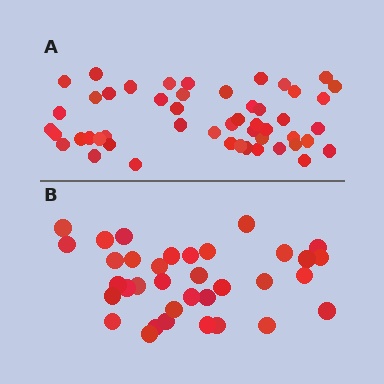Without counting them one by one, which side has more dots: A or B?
Region A (the top region) has more dots.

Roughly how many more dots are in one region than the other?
Region A has approximately 15 more dots than region B.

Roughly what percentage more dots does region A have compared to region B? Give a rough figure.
About 45% more.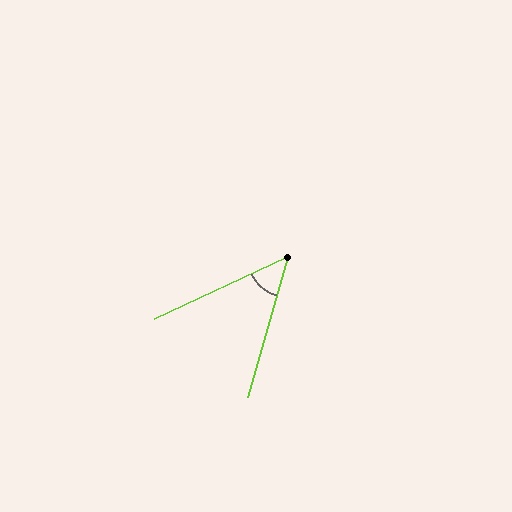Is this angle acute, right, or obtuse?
It is acute.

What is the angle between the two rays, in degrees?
Approximately 49 degrees.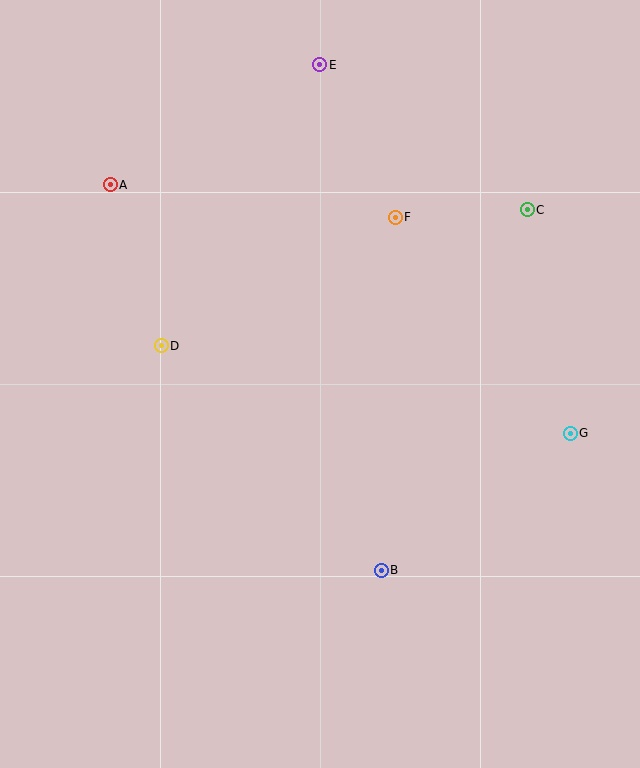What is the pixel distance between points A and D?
The distance between A and D is 169 pixels.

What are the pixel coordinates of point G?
Point G is at (570, 433).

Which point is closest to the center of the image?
Point D at (161, 346) is closest to the center.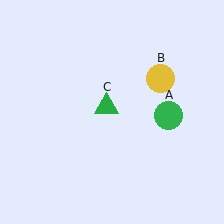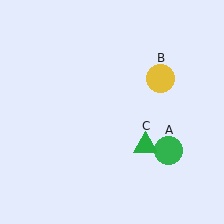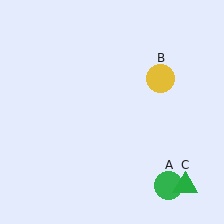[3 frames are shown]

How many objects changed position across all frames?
2 objects changed position: green circle (object A), green triangle (object C).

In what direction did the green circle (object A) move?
The green circle (object A) moved down.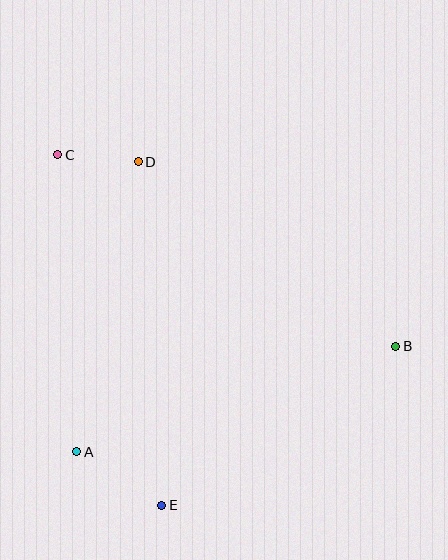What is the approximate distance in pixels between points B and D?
The distance between B and D is approximately 317 pixels.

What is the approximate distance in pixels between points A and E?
The distance between A and E is approximately 101 pixels.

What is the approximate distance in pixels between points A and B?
The distance between A and B is approximately 336 pixels.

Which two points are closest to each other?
Points C and D are closest to each other.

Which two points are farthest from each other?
Points B and C are farthest from each other.